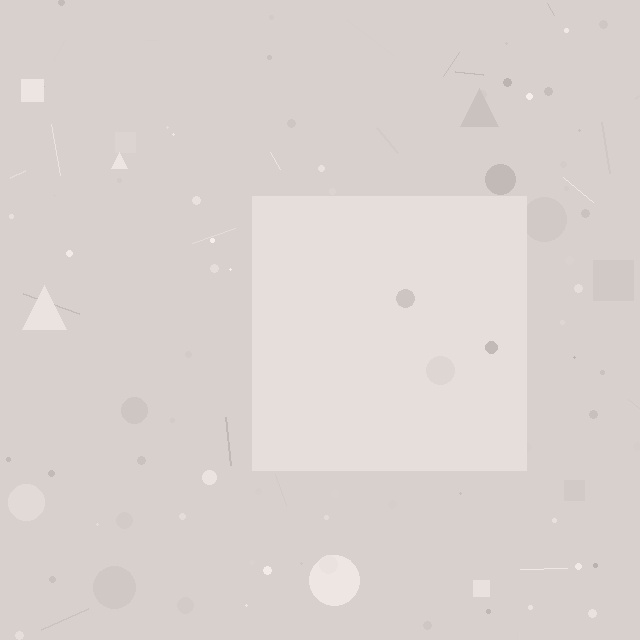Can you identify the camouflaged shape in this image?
The camouflaged shape is a square.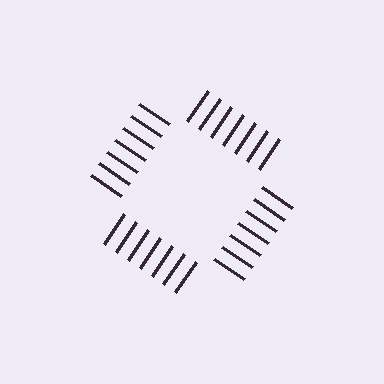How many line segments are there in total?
28 — 7 along each of the 4 edges.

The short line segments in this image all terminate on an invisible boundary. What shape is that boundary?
An illusory square — the line segments terminate on its edges but no continuous stroke is drawn.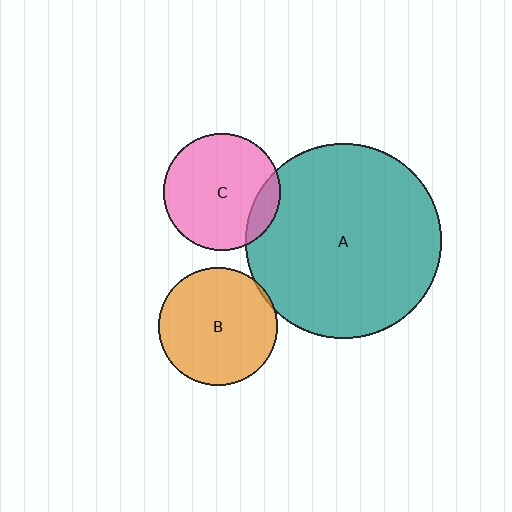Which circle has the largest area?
Circle A (teal).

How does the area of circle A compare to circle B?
Approximately 2.7 times.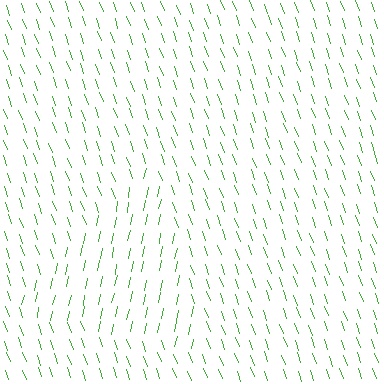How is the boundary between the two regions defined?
The boundary is defined purely by a change in line orientation (approximately 31 degrees difference). All lines are the same color and thickness.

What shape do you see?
I see a triangle.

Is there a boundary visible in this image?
Yes, there is a texture boundary formed by a change in line orientation.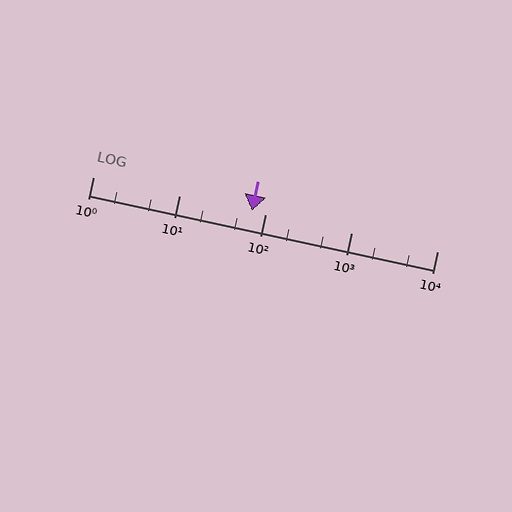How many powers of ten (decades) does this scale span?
The scale spans 4 decades, from 1 to 10000.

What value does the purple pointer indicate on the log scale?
The pointer indicates approximately 70.